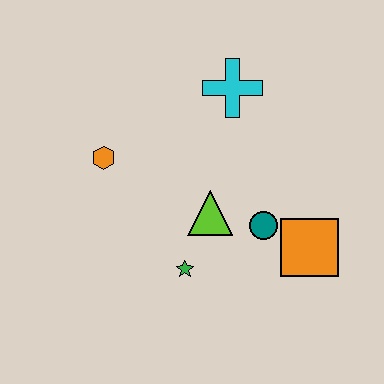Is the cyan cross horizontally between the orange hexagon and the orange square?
Yes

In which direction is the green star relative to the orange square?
The green star is to the left of the orange square.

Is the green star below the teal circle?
Yes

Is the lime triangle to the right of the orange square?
No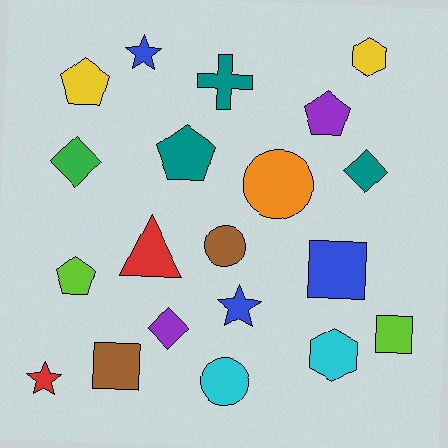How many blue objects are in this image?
There are 3 blue objects.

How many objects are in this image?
There are 20 objects.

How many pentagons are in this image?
There are 4 pentagons.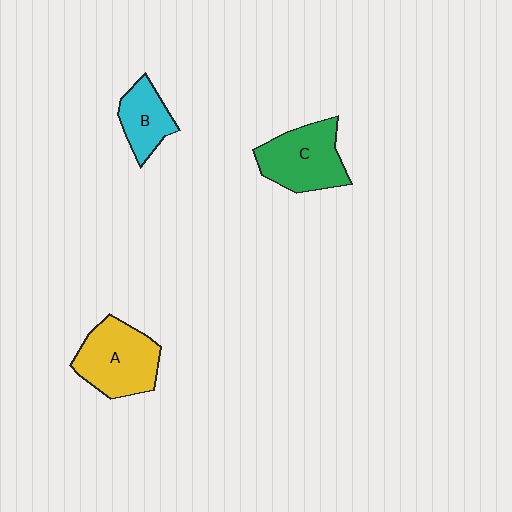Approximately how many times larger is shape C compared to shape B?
Approximately 1.6 times.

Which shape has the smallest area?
Shape B (cyan).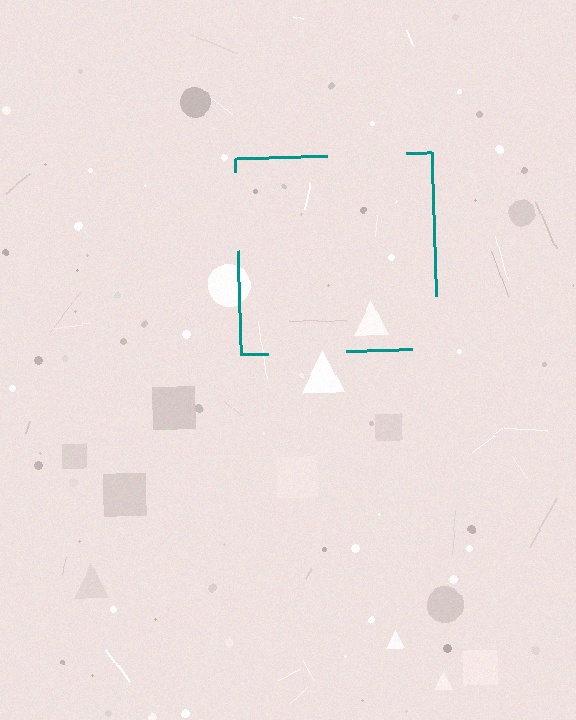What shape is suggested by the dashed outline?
The dashed outline suggests a square.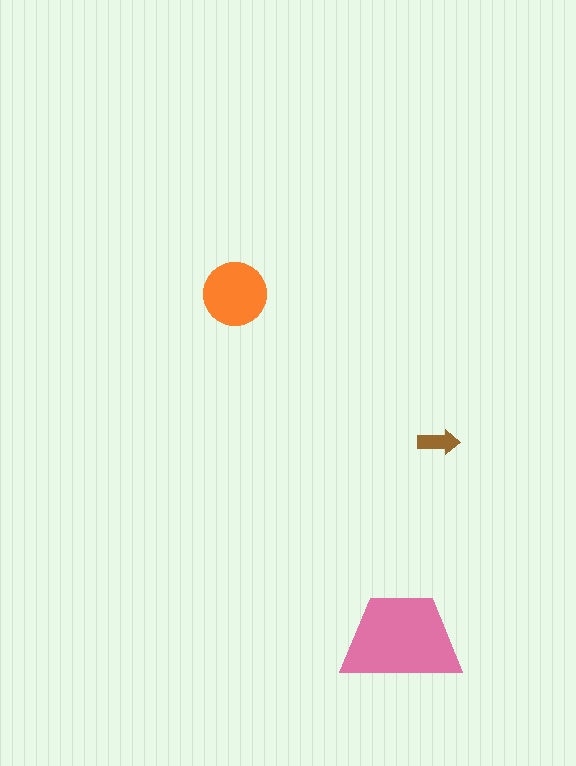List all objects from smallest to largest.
The brown arrow, the orange circle, the pink trapezoid.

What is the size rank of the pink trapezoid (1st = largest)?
1st.